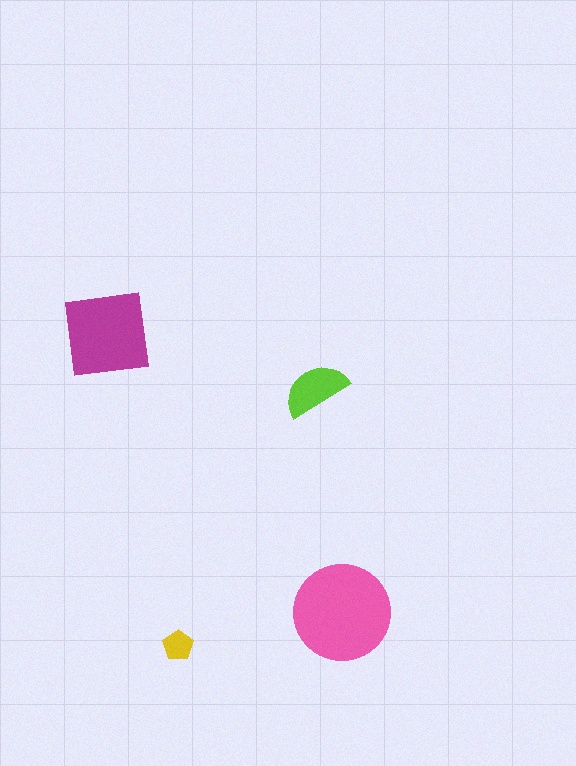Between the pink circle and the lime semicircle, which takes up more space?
The pink circle.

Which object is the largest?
The pink circle.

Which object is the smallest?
The yellow pentagon.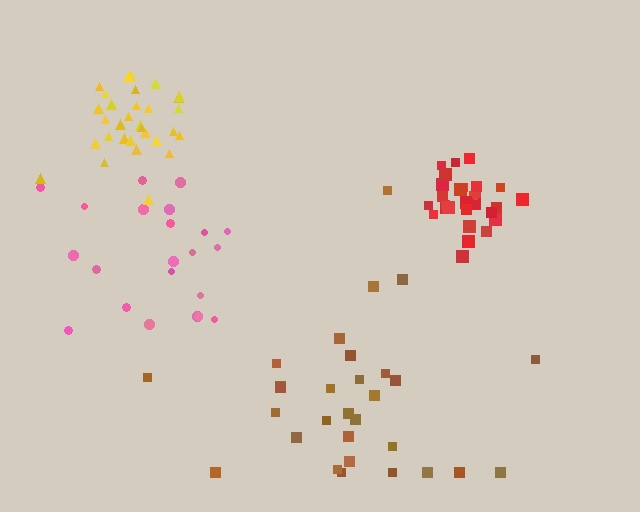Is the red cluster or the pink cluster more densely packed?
Red.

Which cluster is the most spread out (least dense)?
Brown.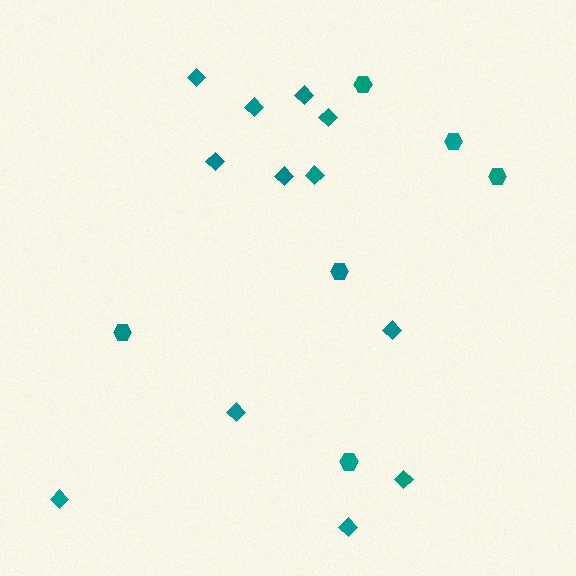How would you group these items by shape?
There are 2 groups: one group of hexagons (6) and one group of diamonds (12).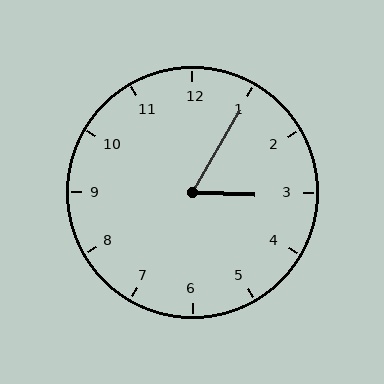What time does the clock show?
3:05.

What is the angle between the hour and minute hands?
Approximately 62 degrees.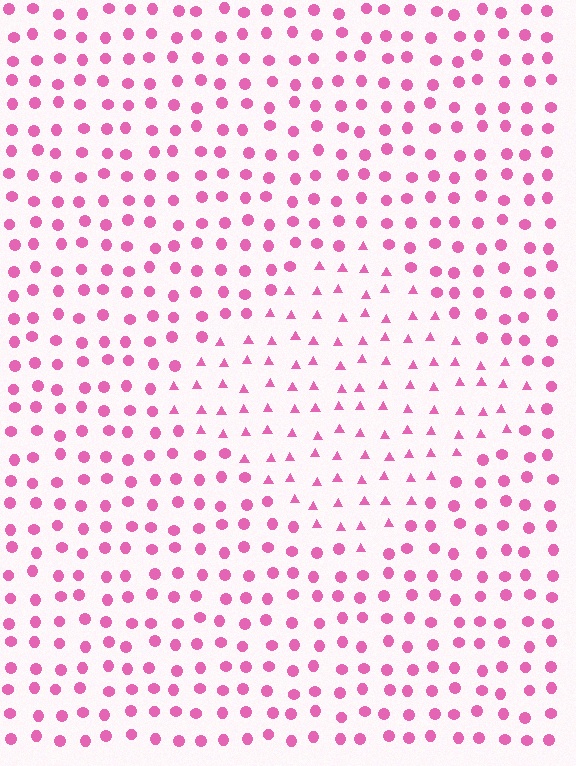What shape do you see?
I see a diamond.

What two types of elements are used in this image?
The image uses triangles inside the diamond region and circles outside it.